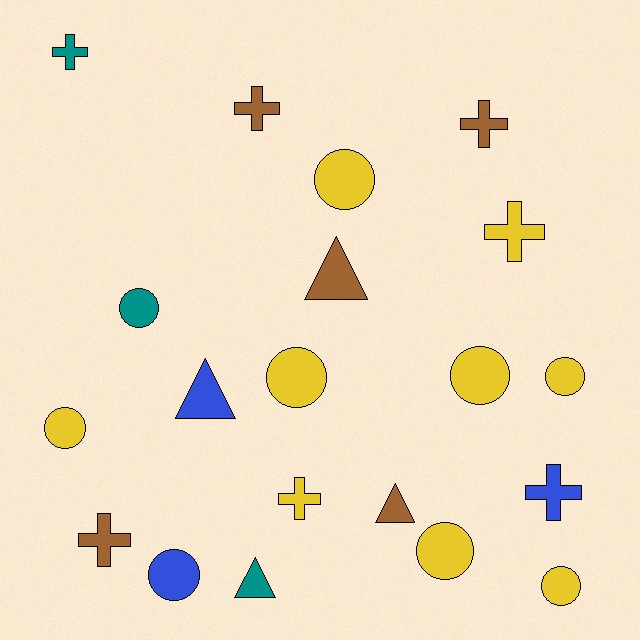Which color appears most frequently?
Yellow, with 9 objects.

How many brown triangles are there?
There are 2 brown triangles.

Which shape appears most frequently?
Circle, with 9 objects.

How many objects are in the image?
There are 20 objects.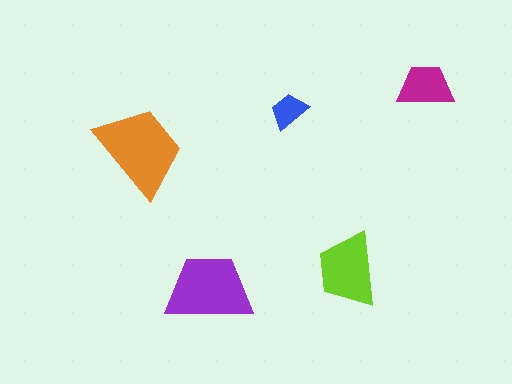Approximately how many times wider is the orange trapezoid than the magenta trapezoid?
About 1.5 times wider.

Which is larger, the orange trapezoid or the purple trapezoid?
The orange one.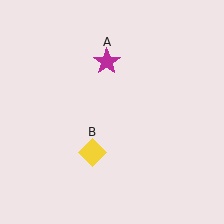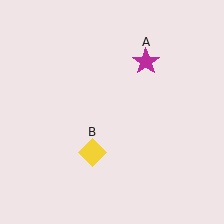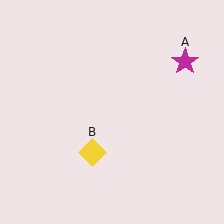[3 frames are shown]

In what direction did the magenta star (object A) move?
The magenta star (object A) moved right.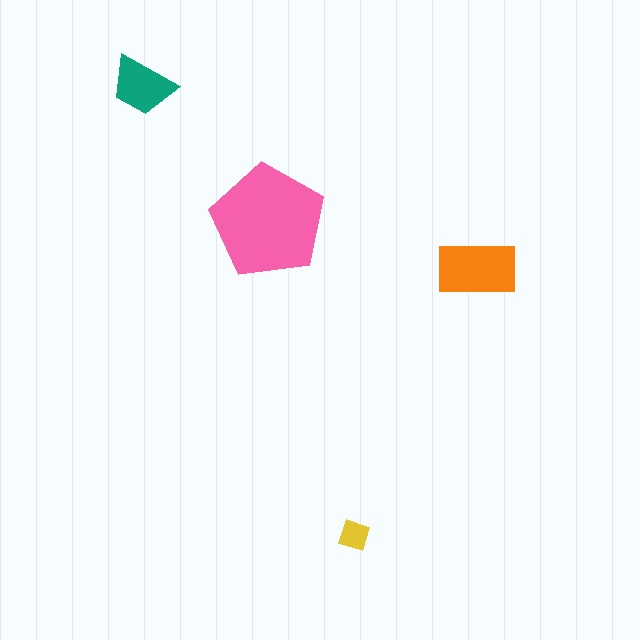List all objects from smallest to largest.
The yellow diamond, the teal trapezoid, the orange rectangle, the pink pentagon.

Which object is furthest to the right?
The orange rectangle is rightmost.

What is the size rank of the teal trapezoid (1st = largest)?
3rd.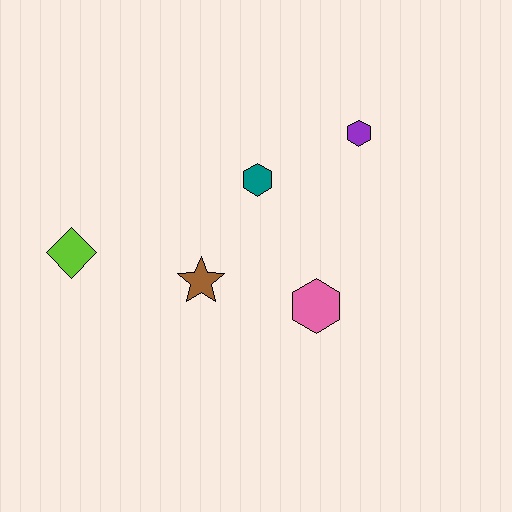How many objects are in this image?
There are 5 objects.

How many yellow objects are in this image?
There are no yellow objects.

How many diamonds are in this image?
There is 1 diamond.